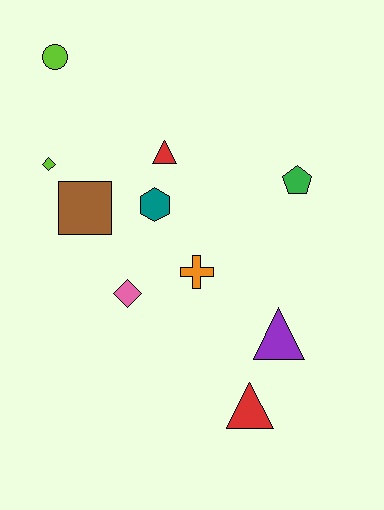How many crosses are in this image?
There is 1 cross.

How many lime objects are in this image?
There are 2 lime objects.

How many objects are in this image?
There are 10 objects.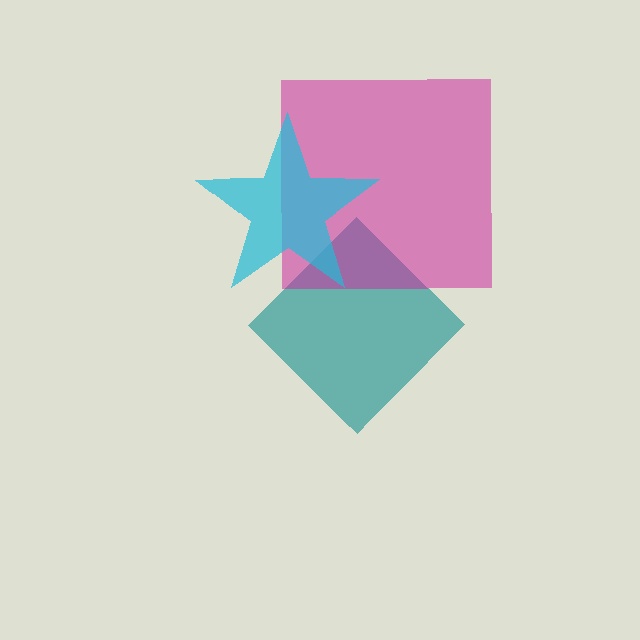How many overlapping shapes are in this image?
There are 3 overlapping shapes in the image.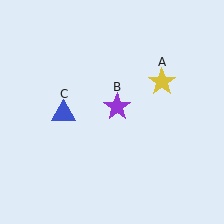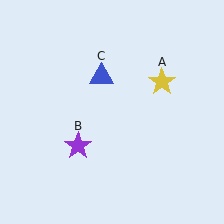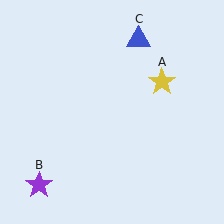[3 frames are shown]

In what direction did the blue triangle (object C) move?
The blue triangle (object C) moved up and to the right.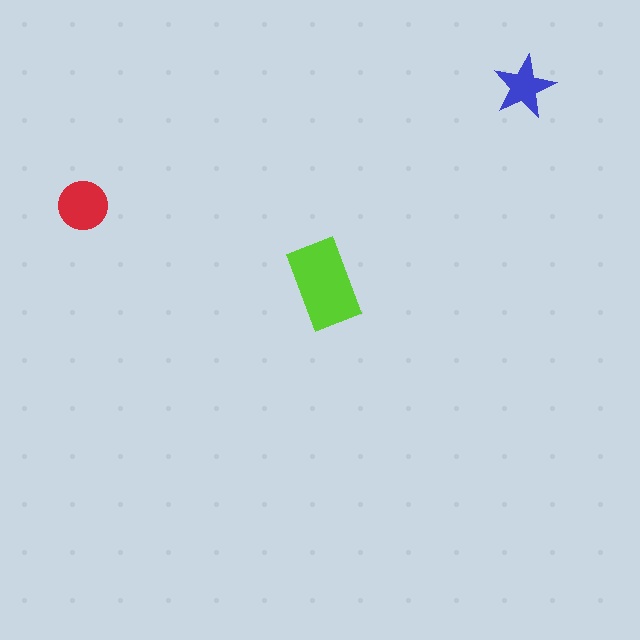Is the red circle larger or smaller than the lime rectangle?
Smaller.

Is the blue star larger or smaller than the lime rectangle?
Smaller.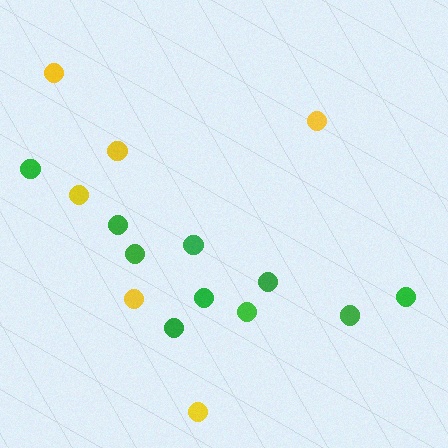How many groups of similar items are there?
There are 2 groups: one group of yellow circles (6) and one group of green circles (10).